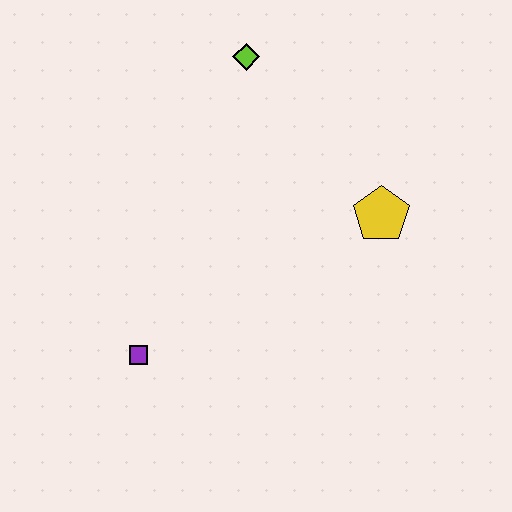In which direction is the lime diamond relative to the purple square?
The lime diamond is above the purple square.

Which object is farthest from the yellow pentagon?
The purple square is farthest from the yellow pentagon.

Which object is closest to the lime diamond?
The yellow pentagon is closest to the lime diamond.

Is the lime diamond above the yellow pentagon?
Yes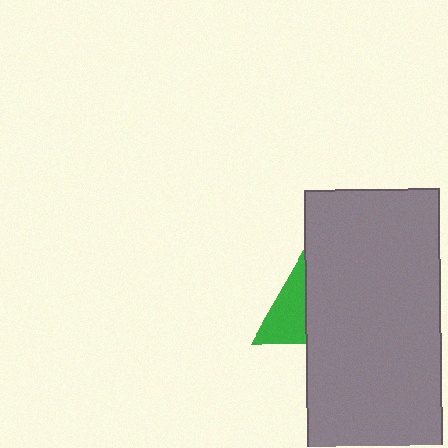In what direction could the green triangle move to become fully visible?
The green triangle could move left. That would shift it out from behind the gray rectangle entirely.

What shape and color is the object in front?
The object in front is a gray rectangle.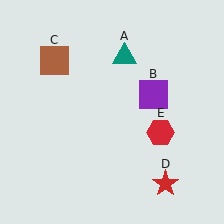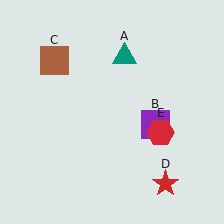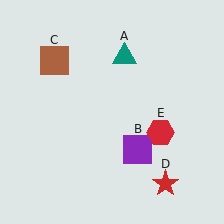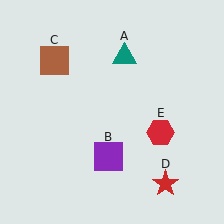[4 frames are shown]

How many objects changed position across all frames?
1 object changed position: purple square (object B).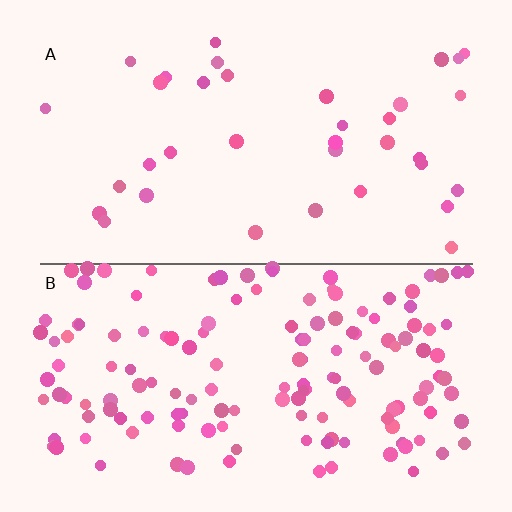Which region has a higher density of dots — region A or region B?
B (the bottom).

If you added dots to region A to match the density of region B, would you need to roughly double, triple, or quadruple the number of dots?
Approximately quadruple.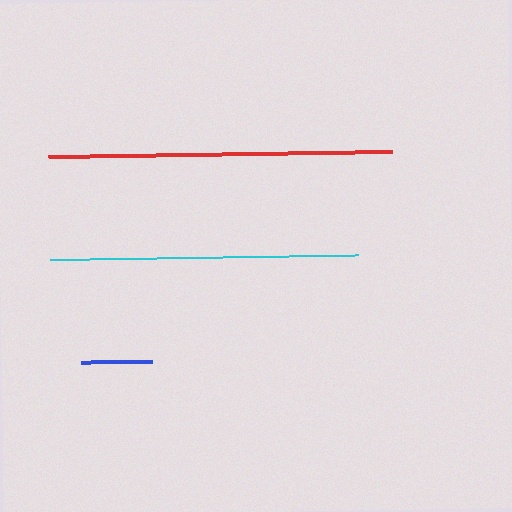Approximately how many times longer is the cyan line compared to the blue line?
The cyan line is approximately 4.4 times the length of the blue line.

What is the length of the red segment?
The red segment is approximately 344 pixels long.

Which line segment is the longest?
The red line is the longest at approximately 344 pixels.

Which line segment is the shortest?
The blue line is the shortest at approximately 70 pixels.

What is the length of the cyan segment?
The cyan segment is approximately 308 pixels long.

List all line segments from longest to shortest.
From longest to shortest: red, cyan, blue.